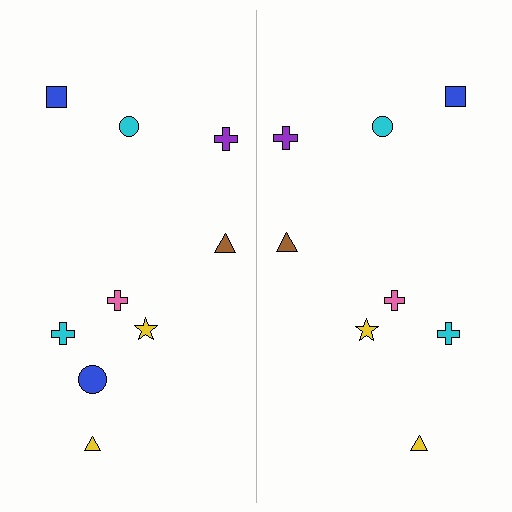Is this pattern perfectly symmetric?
No, the pattern is not perfectly symmetric. A blue circle is missing from the right side.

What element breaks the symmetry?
A blue circle is missing from the right side.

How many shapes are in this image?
There are 17 shapes in this image.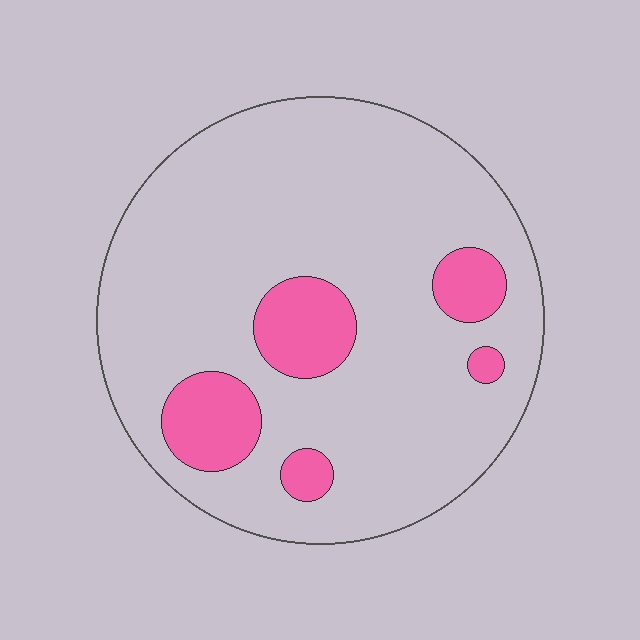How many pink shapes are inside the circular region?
5.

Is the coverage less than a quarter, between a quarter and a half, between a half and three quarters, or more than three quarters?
Less than a quarter.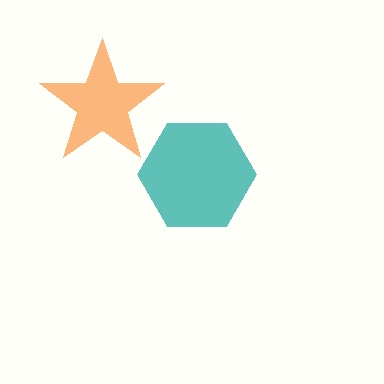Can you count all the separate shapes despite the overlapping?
Yes, there are 2 separate shapes.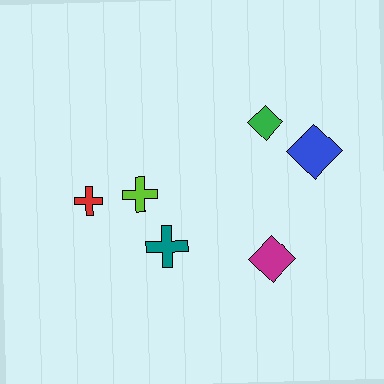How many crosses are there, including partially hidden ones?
There are 3 crosses.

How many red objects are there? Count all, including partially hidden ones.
There is 1 red object.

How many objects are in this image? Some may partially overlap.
There are 6 objects.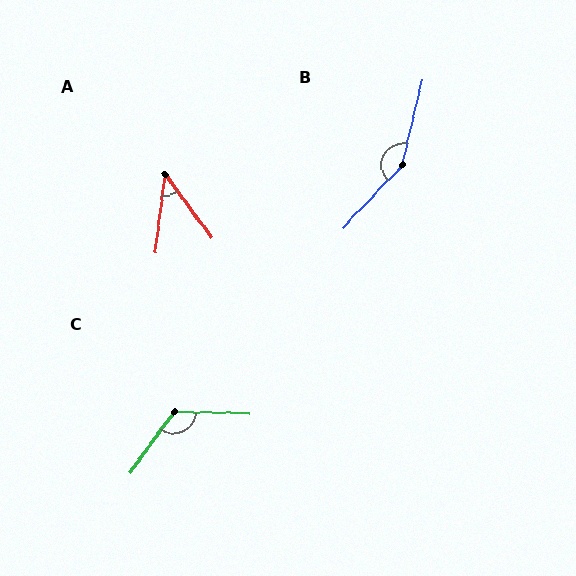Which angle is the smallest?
A, at approximately 43 degrees.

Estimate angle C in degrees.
Approximately 125 degrees.